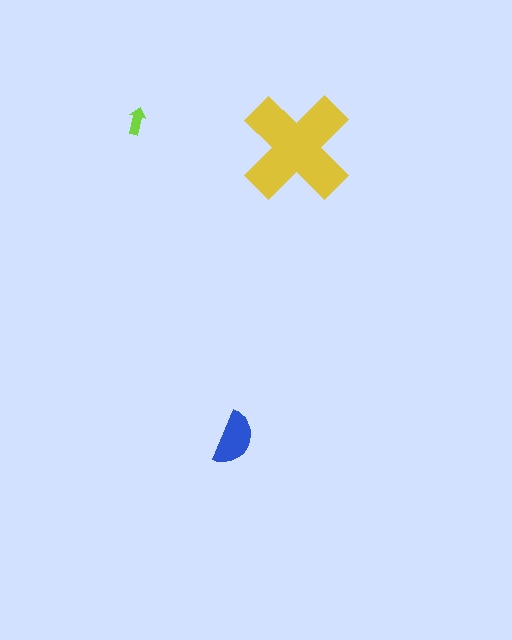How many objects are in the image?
There are 3 objects in the image.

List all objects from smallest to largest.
The lime arrow, the blue semicircle, the yellow cross.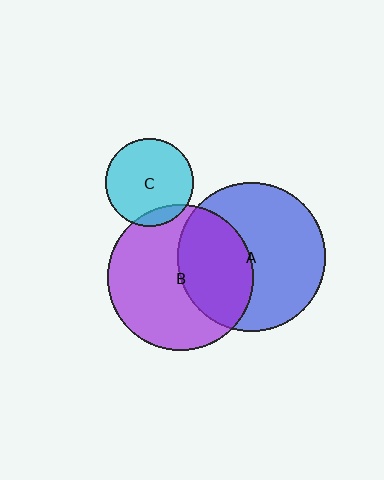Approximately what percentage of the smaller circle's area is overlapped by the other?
Approximately 10%.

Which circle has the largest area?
Circle A (blue).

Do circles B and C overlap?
Yes.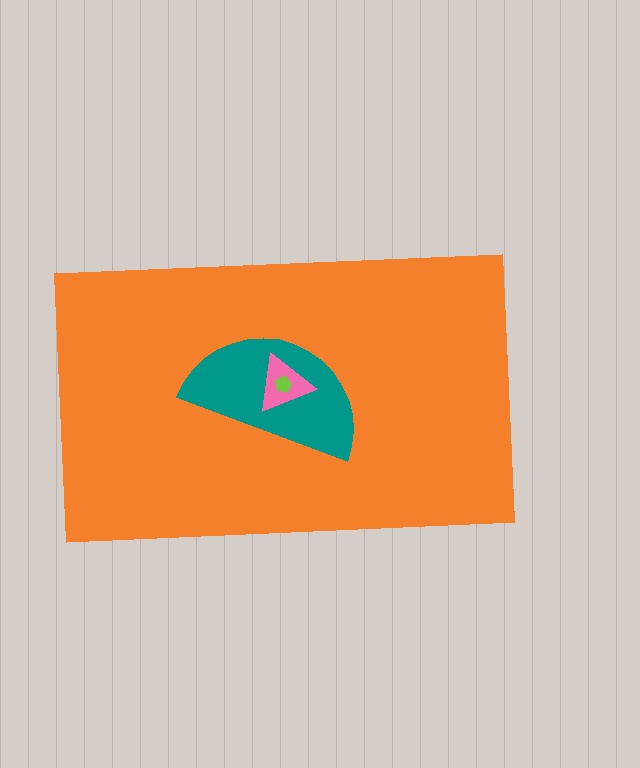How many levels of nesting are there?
4.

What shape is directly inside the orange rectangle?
The teal semicircle.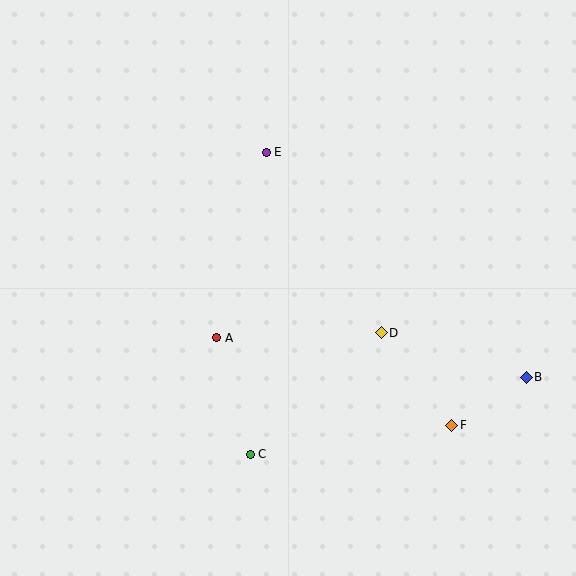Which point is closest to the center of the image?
Point A at (217, 338) is closest to the center.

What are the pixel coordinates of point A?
Point A is at (217, 338).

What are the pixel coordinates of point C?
Point C is at (250, 454).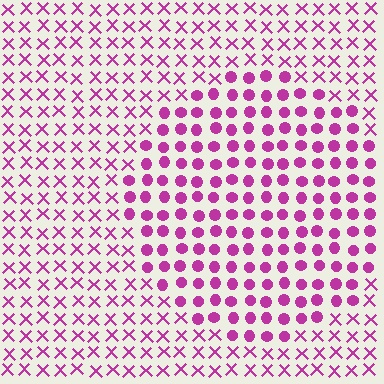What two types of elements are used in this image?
The image uses circles inside the circle region and X marks outside it.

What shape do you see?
I see a circle.